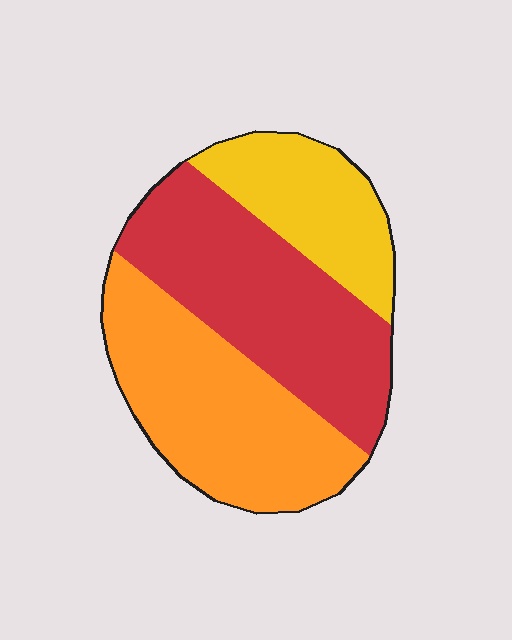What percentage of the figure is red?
Red covers roughly 40% of the figure.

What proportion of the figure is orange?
Orange takes up about three eighths (3/8) of the figure.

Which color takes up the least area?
Yellow, at roughly 20%.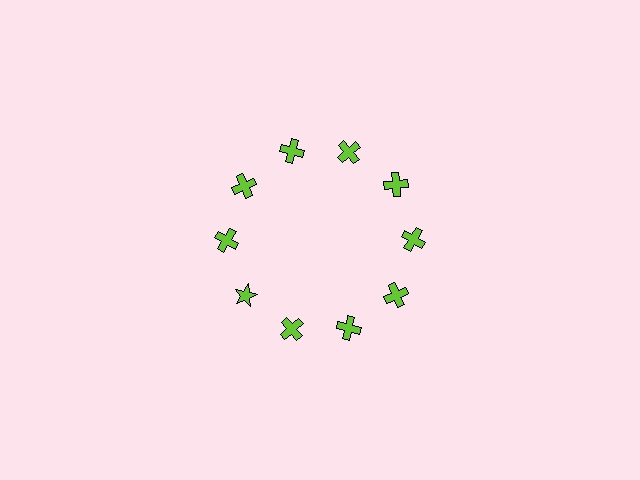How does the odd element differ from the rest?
It has a different shape: star instead of cross.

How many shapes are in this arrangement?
There are 10 shapes arranged in a ring pattern.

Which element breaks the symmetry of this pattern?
The lime star at roughly the 8 o'clock position breaks the symmetry. All other shapes are lime crosses.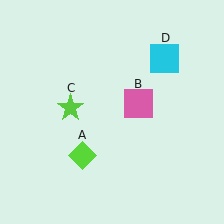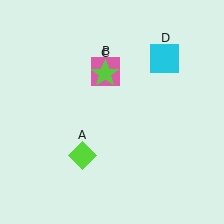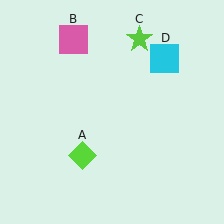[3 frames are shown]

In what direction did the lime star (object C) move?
The lime star (object C) moved up and to the right.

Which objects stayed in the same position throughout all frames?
Lime diamond (object A) and cyan square (object D) remained stationary.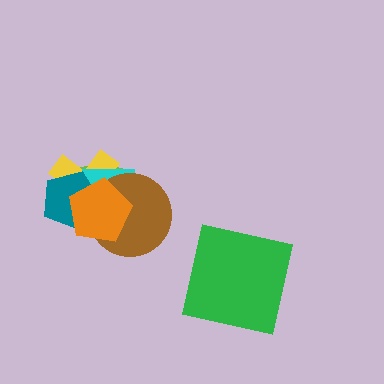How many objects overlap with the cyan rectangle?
5 objects overlap with the cyan rectangle.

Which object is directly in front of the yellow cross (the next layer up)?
The cyan rectangle is directly in front of the yellow cross.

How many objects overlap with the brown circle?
5 objects overlap with the brown circle.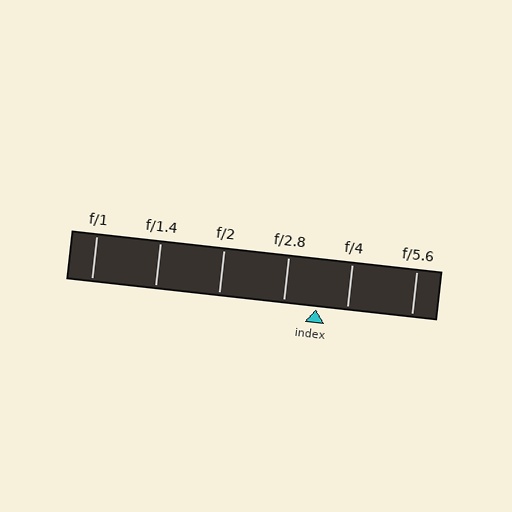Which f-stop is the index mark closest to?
The index mark is closest to f/4.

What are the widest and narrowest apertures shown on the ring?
The widest aperture shown is f/1 and the narrowest is f/5.6.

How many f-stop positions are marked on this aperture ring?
There are 6 f-stop positions marked.